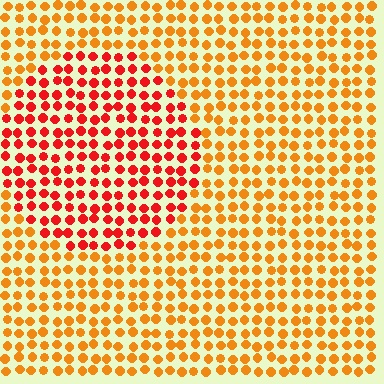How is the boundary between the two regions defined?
The boundary is defined purely by a slight shift in hue (about 34 degrees). Spacing, size, and orientation are identical on both sides.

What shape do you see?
I see a circle.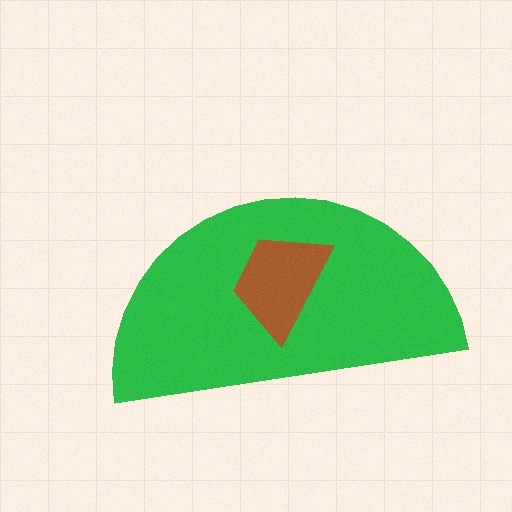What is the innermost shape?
The brown trapezoid.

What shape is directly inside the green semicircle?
The brown trapezoid.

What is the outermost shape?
The green semicircle.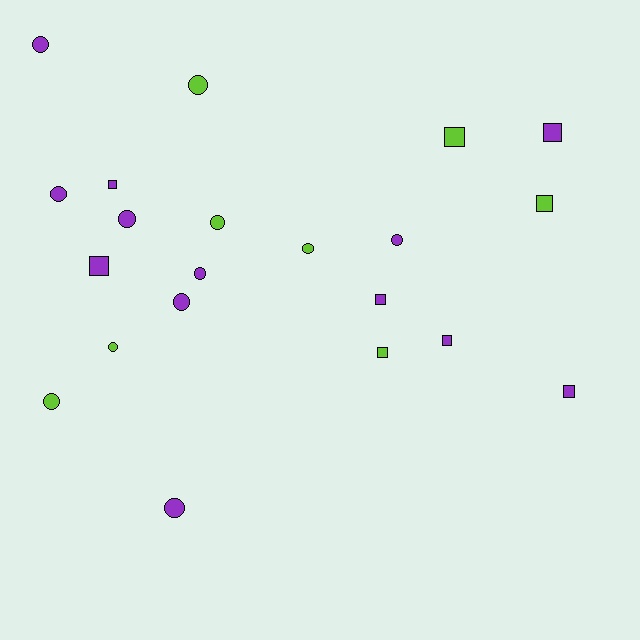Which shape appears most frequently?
Circle, with 12 objects.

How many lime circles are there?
There are 5 lime circles.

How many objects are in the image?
There are 21 objects.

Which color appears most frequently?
Purple, with 13 objects.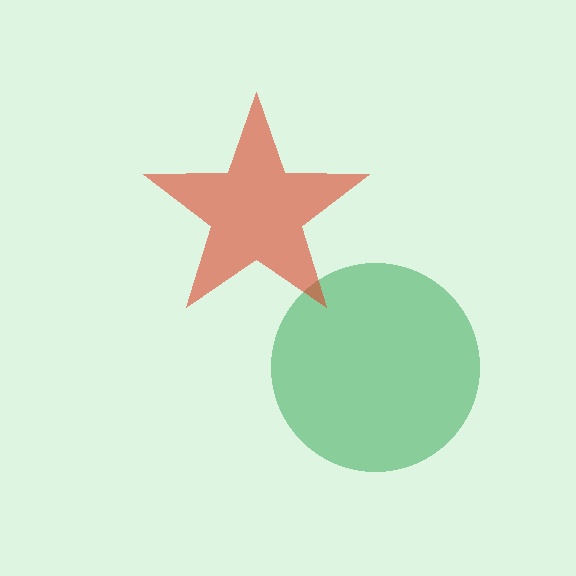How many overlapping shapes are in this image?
There are 2 overlapping shapes in the image.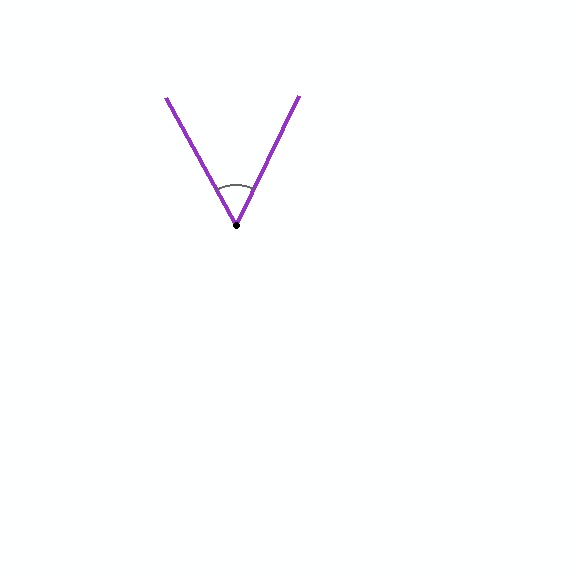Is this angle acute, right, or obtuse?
It is acute.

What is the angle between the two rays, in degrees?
Approximately 55 degrees.